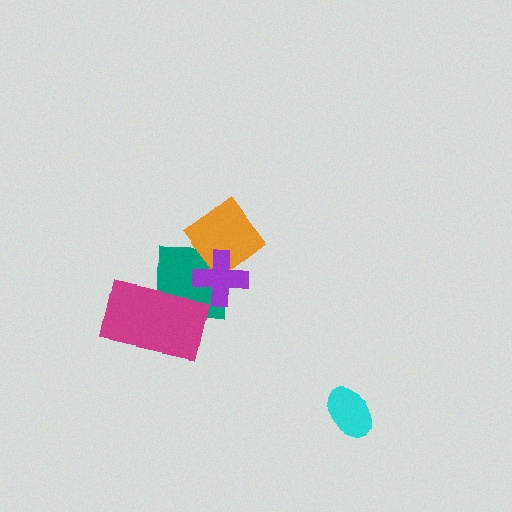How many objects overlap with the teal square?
3 objects overlap with the teal square.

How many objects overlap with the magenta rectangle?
1 object overlaps with the magenta rectangle.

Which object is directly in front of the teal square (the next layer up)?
The magenta rectangle is directly in front of the teal square.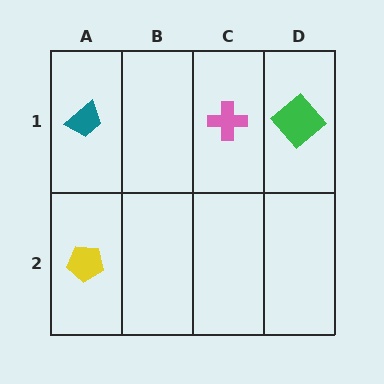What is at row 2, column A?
A yellow pentagon.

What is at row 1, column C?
A pink cross.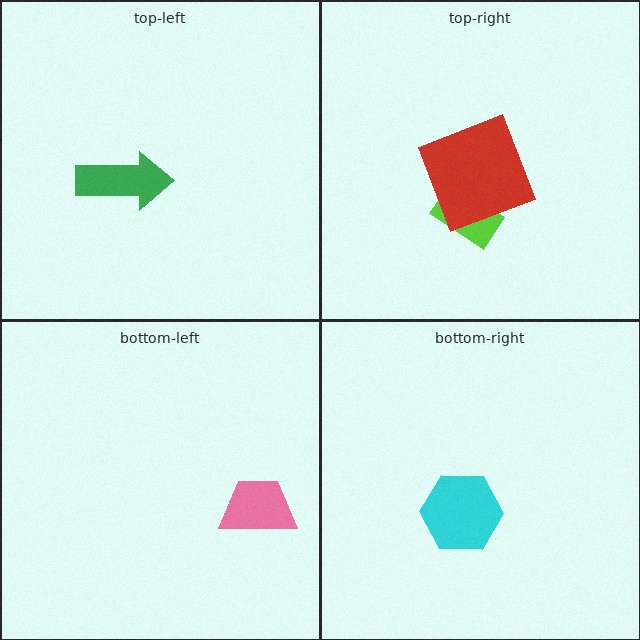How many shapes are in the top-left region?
1.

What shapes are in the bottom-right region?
The cyan hexagon.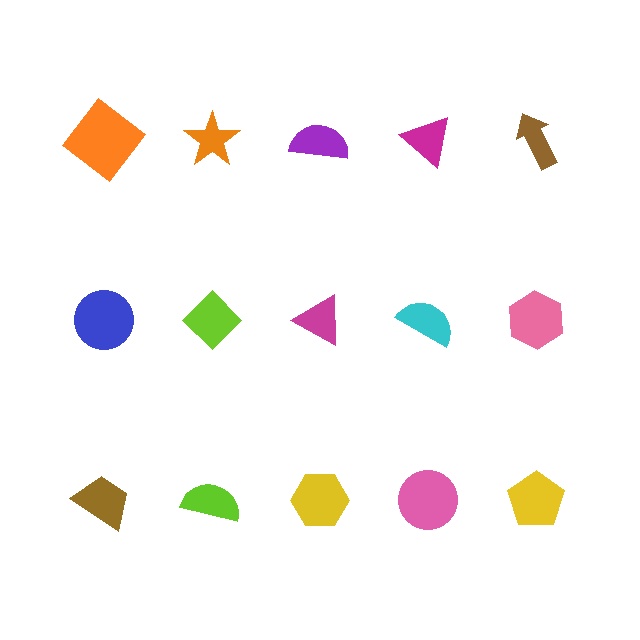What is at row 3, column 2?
A lime semicircle.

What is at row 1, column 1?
An orange diamond.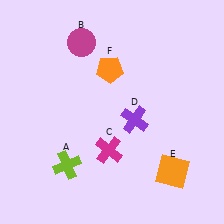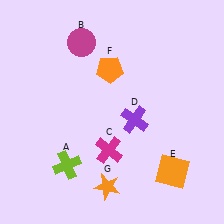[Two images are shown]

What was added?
An orange star (G) was added in Image 2.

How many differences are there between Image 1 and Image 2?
There is 1 difference between the two images.